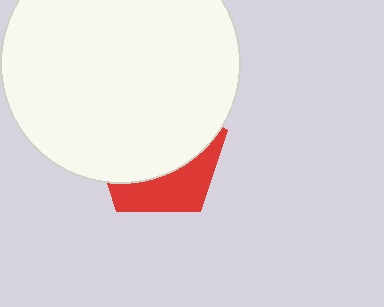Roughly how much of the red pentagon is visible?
A small part of it is visible (roughly 33%).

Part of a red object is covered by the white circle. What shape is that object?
It is a pentagon.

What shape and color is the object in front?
The object in front is a white circle.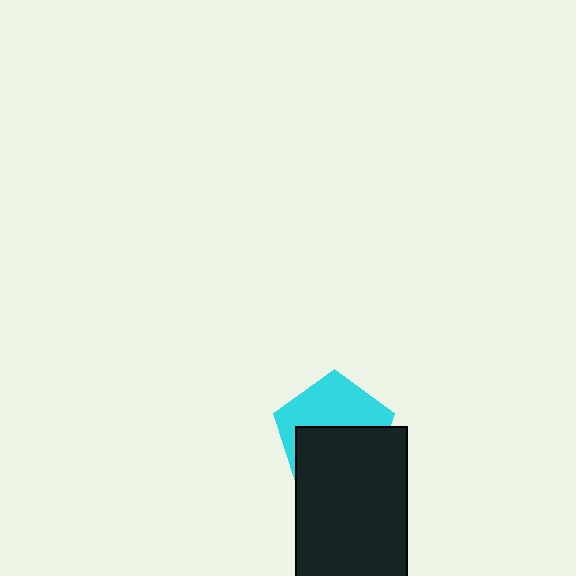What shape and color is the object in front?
The object in front is a black rectangle.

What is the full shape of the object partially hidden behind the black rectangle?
The partially hidden object is a cyan pentagon.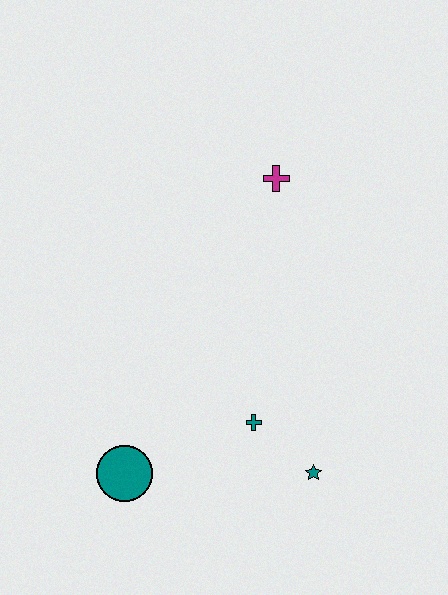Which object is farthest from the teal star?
The magenta cross is farthest from the teal star.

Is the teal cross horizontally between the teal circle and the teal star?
Yes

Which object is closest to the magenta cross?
The teal cross is closest to the magenta cross.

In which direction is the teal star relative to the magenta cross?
The teal star is below the magenta cross.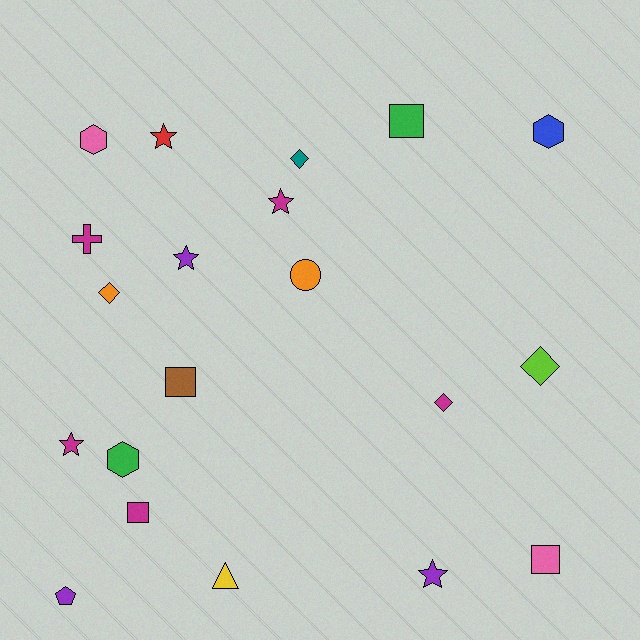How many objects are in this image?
There are 20 objects.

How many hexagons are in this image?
There are 3 hexagons.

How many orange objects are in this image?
There are 2 orange objects.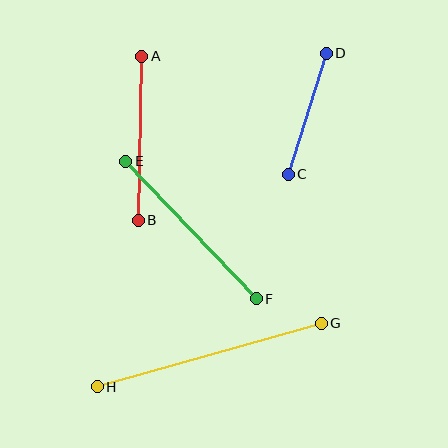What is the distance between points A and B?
The distance is approximately 164 pixels.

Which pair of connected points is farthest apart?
Points G and H are farthest apart.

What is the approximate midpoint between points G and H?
The midpoint is at approximately (209, 355) pixels.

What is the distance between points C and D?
The distance is approximately 126 pixels.